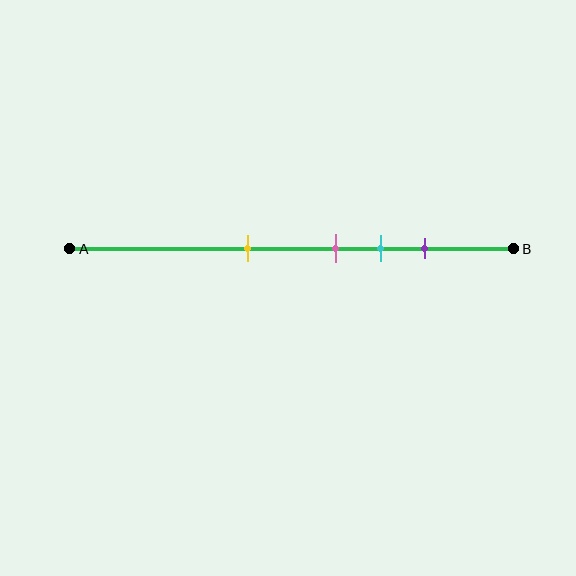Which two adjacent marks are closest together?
The pink and cyan marks are the closest adjacent pair.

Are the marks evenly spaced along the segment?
No, the marks are not evenly spaced.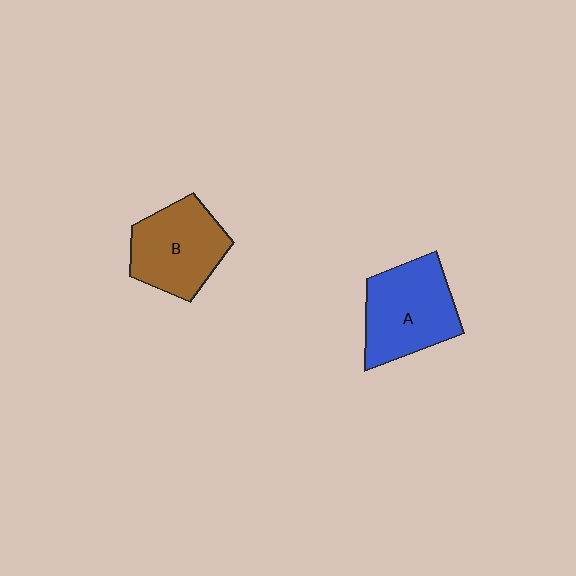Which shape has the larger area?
Shape A (blue).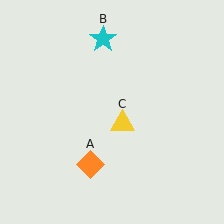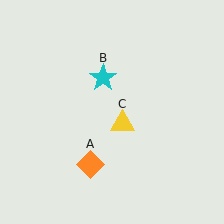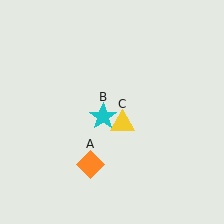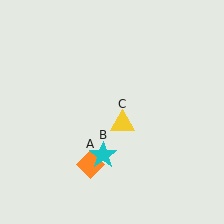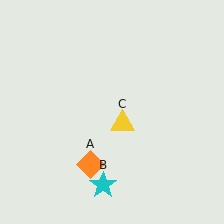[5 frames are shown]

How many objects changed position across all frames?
1 object changed position: cyan star (object B).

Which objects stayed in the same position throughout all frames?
Orange diamond (object A) and yellow triangle (object C) remained stationary.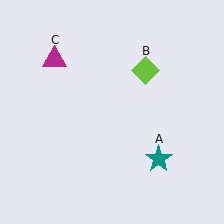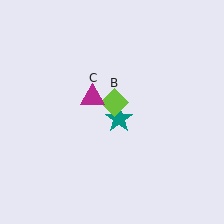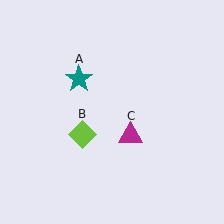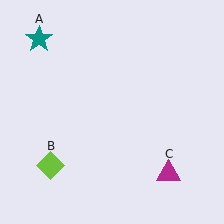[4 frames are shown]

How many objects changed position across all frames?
3 objects changed position: teal star (object A), lime diamond (object B), magenta triangle (object C).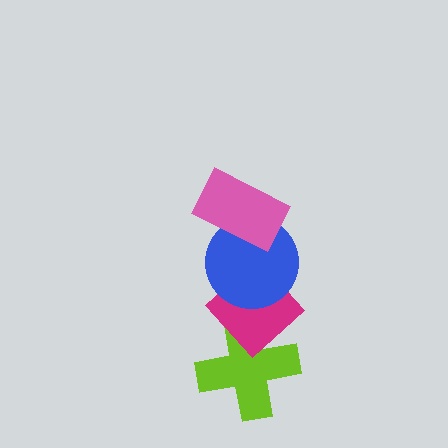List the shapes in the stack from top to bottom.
From top to bottom: the pink rectangle, the blue circle, the magenta diamond, the lime cross.